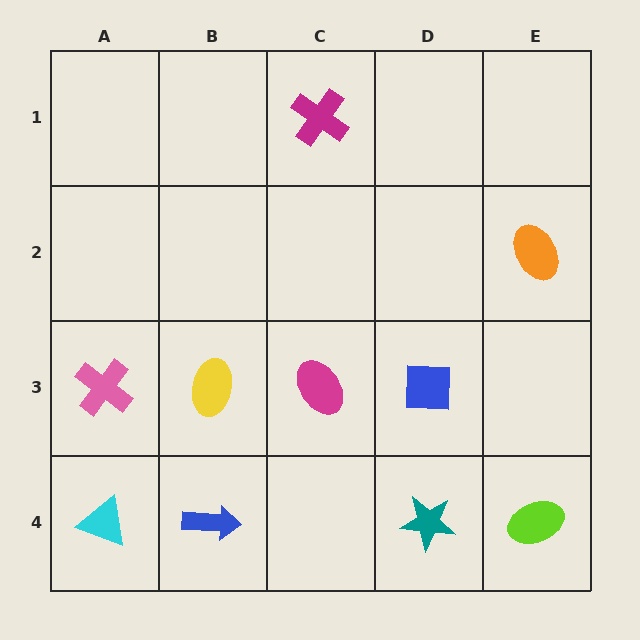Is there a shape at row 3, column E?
No, that cell is empty.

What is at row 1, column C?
A magenta cross.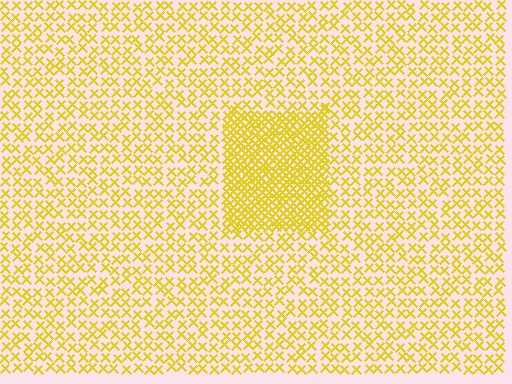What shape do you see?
I see a rectangle.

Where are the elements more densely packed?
The elements are more densely packed inside the rectangle boundary.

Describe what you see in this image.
The image contains small yellow elements arranged at two different densities. A rectangle-shaped region is visible where the elements are more densely packed than the surrounding area.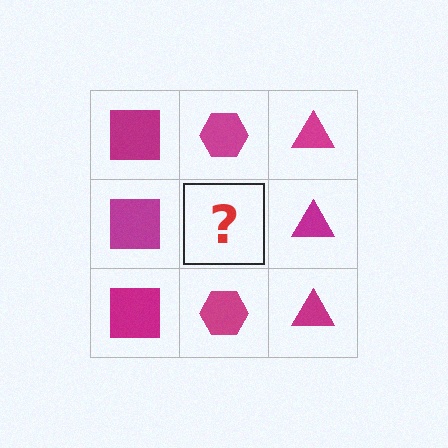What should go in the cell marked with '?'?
The missing cell should contain a magenta hexagon.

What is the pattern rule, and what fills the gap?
The rule is that each column has a consistent shape. The gap should be filled with a magenta hexagon.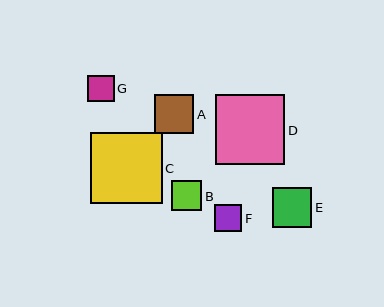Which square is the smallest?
Square G is the smallest with a size of approximately 27 pixels.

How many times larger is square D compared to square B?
Square D is approximately 2.3 times the size of square B.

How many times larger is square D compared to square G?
Square D is approximately 2.6 times the size of square G.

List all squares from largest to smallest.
From largest to smallest: C, D, E, A, B, F, G.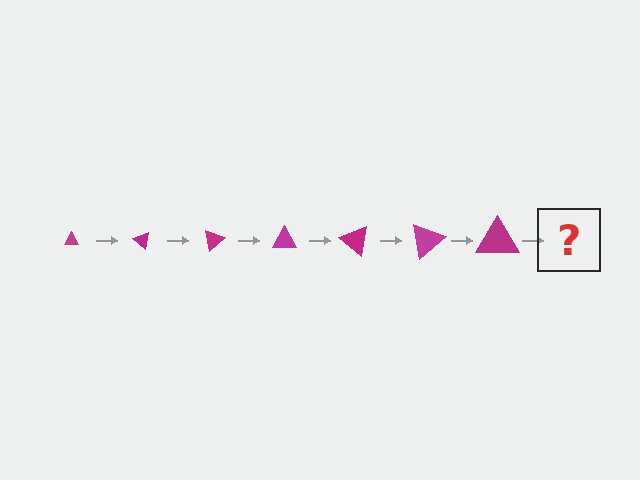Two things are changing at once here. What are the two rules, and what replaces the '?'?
The two rules are that the triangle grows larger each step and it rotates 40 degrees each step. The '?' should be a triangle, larger than the previous one and rotated 280 degrees from the start.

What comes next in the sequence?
The next element should be a triangle, larger than the previous one and rotated 280 degrees from the start.